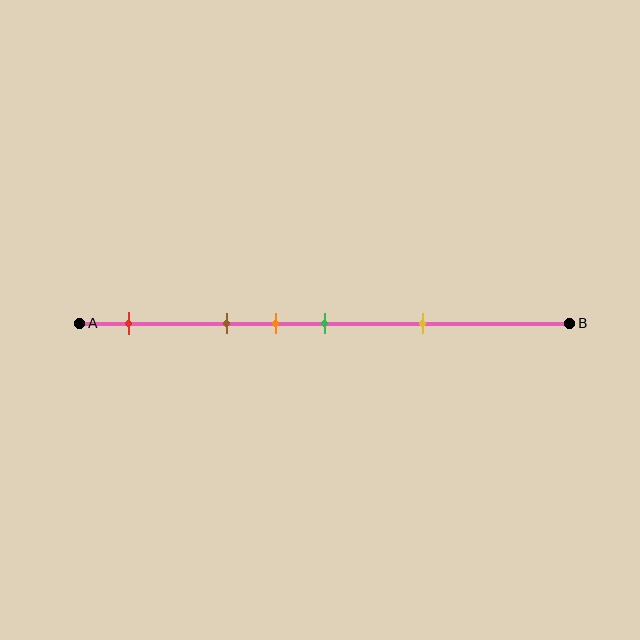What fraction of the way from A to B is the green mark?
The green mark is approximately 50% (0.5) of the way from A to B.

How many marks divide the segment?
There are 5 marks dividing the segment.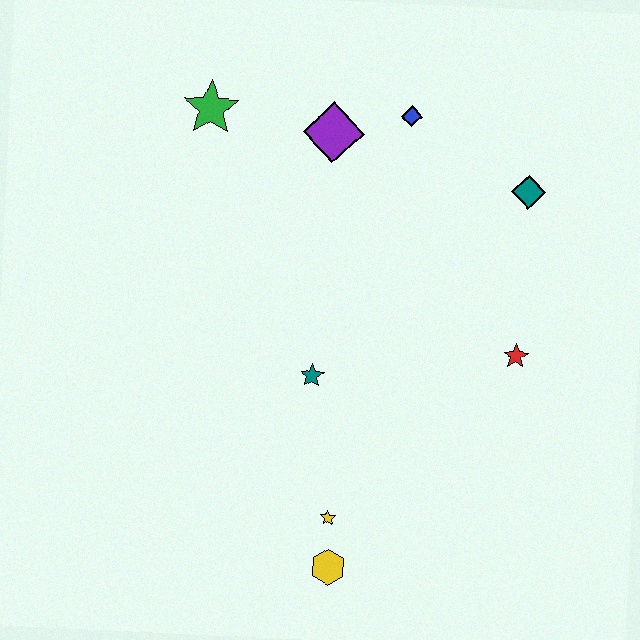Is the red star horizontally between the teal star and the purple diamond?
No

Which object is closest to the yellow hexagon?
The yellow star is closest to the yellow hexagon.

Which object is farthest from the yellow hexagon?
The green star is farthest from the yellow hexagon.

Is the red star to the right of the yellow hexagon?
Yes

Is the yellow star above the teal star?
No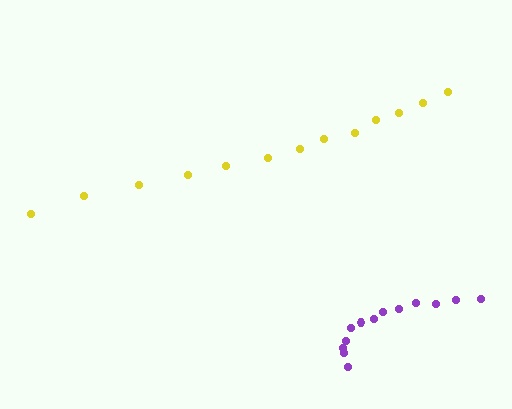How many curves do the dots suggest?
There are 2 distinct paths.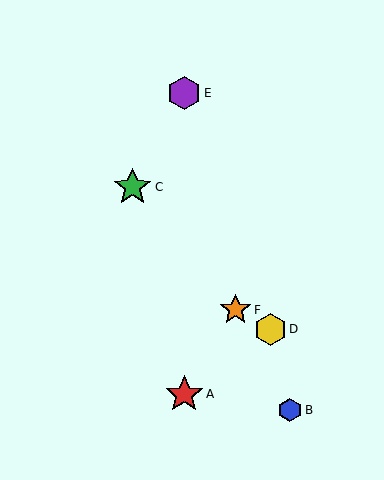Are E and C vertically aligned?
No, E is at x≈184 and C is at x≈133.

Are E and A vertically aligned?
Yes, both are at x≈184.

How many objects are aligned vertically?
2 objects (A, E) are aligned vertically.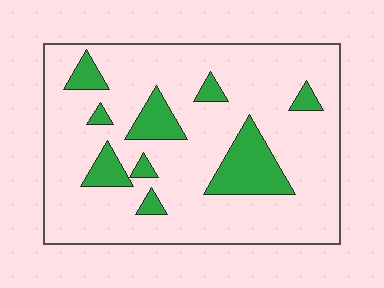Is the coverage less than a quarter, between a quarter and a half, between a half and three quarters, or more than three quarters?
Less than a quarter.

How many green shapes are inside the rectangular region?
9.